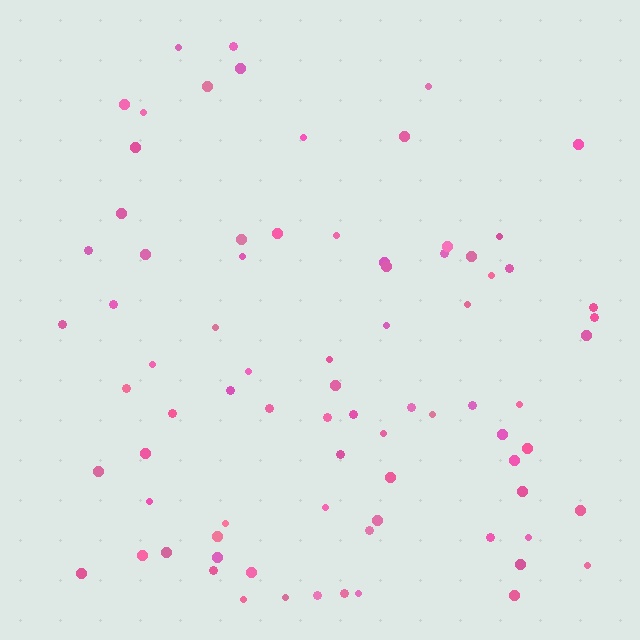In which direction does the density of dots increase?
From top to bottom, with the bottom side densest.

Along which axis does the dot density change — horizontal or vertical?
Vertical.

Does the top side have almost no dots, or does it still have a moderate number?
Still a moderate number, just noticeably fewer than the bottom.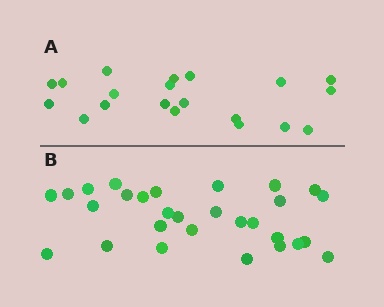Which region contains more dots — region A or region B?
Region B (the bottom region) has more dots.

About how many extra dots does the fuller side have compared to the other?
Region B has roughly 8 or so more dots than region A.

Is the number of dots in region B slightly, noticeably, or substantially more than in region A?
Region B has substantially more. The ratio is roughly 1.4 to 1.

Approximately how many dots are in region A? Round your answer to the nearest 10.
About 20 dots.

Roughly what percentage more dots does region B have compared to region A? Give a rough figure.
About 45% more.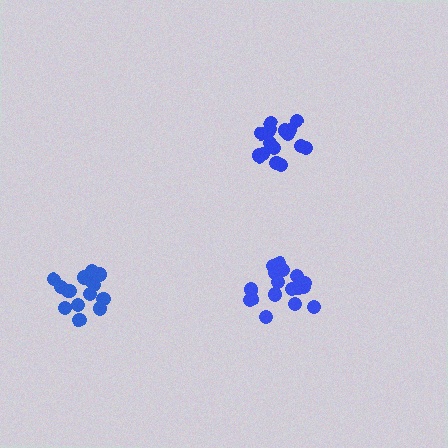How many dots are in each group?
Group 1: 17 dots, Group 2: 15 dots, Group 3: 17 dots (49 total).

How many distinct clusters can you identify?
There are 3 distinct clusters.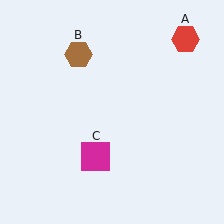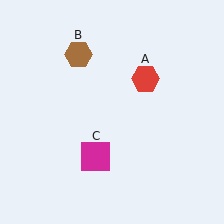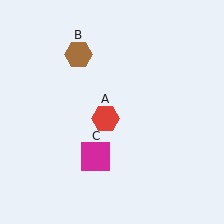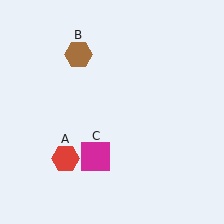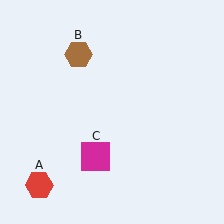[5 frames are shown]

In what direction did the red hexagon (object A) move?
The red hexagon (object A) moved down and to the left.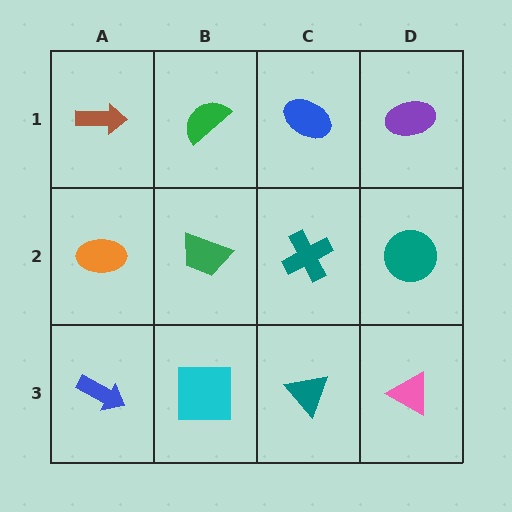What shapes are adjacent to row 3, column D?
A teal circle (row 2, column D), a teal triangle (row 3, column C).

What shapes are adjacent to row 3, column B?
A green trapezoid (row 2, column B), a blue arrow (row 3, column A), a teal triangle (row 3, column C).